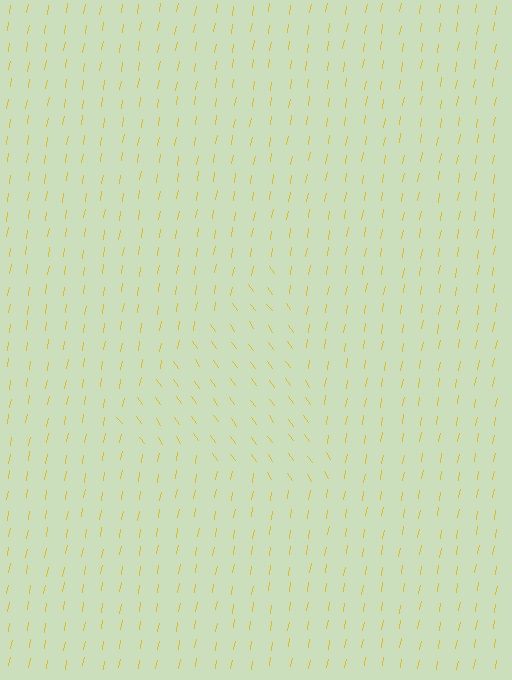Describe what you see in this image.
The image is filled with small yellow line segments. A triangle region in the image has lines oriented differently from the surrounding lines, creating a visible texture boundary.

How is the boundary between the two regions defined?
The boundary is defined purely by a change in line orientation (approximately 45 degrees difference). All lines are the same color and thickness.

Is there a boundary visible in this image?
Yes, there is a texture boundary formed by a change in line orientation.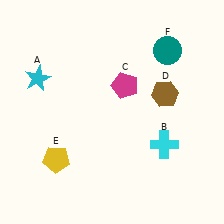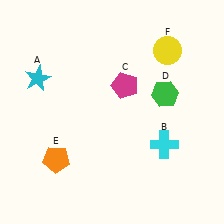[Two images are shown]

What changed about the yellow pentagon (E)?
In Image 1, E is yellow. In Image 2, it changed to orange.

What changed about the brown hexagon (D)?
In Image 1, D is brown. In Image 2, it changed to green.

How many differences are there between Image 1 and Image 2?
There are 3 differences between the two images.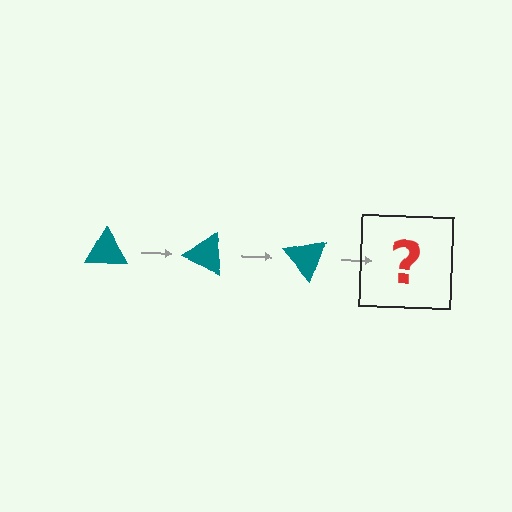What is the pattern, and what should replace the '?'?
The pattern is that the triangle rotates 25 degrees each step. The '?' should be a teal triangle rotated 75 degrees.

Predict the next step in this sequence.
The next step is a teal triangle rotated 75 degrees.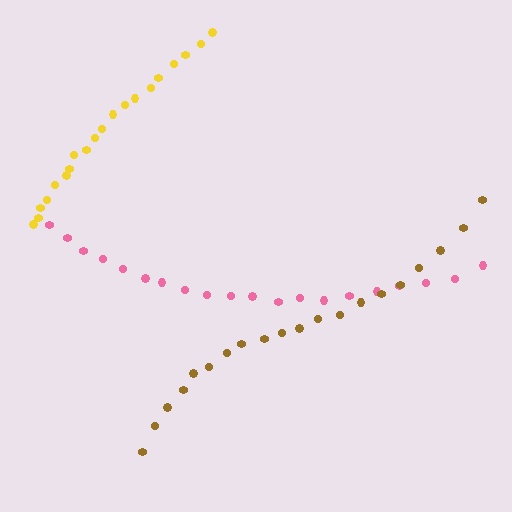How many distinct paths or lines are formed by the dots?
There are 3 distinct paths.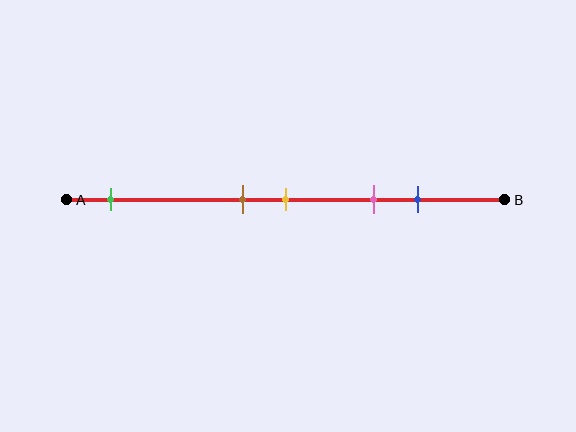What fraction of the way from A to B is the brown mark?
The brown mark is approximately 40% (0.4) of the way from A to B.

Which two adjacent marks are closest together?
The brown and yellow marks are the closest adjacent pair.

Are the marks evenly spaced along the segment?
No, the marks are not evenly spaced.